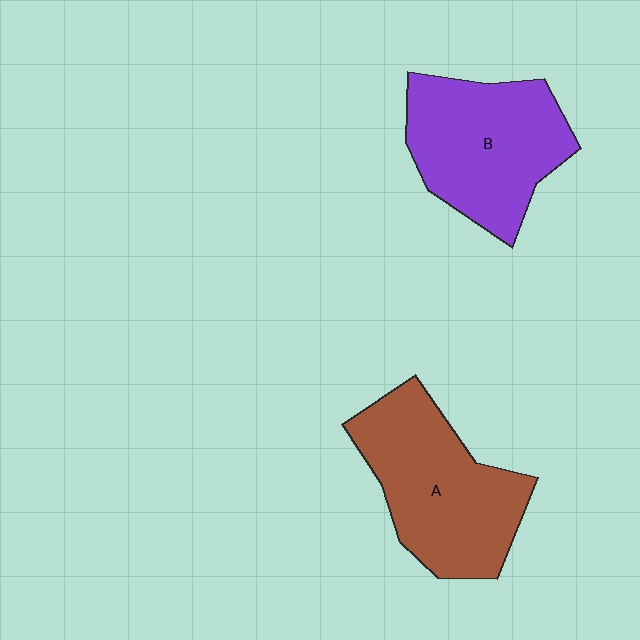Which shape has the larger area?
Shape A (brown).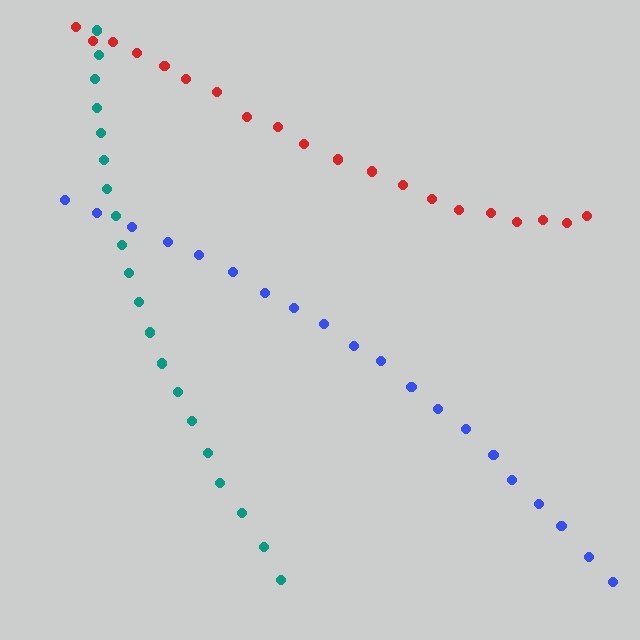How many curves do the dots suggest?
There are 3 distinct paths.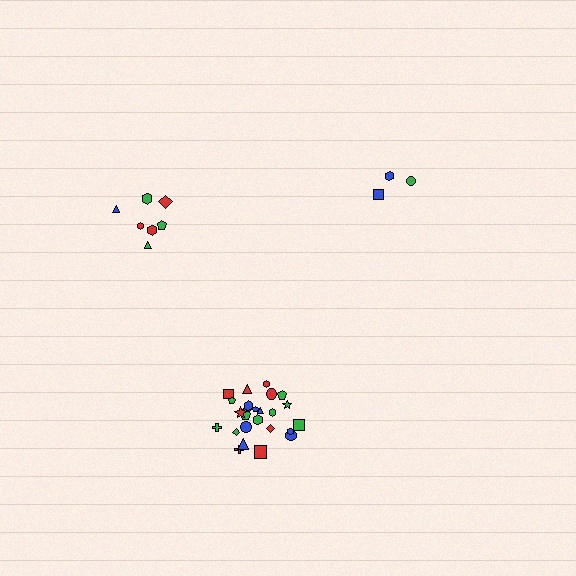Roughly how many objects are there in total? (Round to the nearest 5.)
Roughly 35 objects in total.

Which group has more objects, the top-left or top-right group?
The top-left group.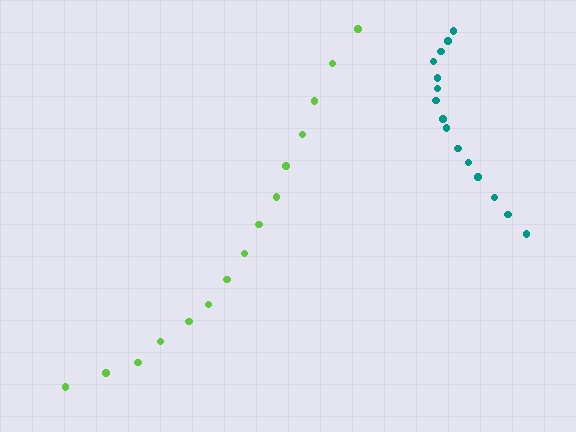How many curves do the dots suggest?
There are 2 distinct paths.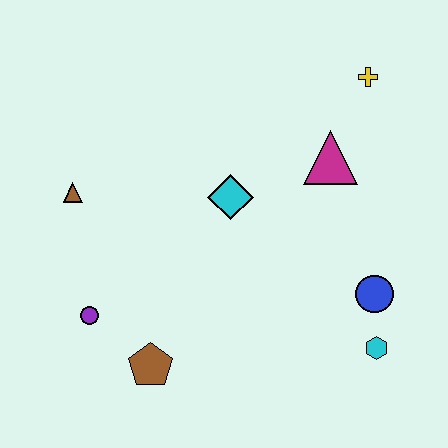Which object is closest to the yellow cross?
The magenta triangle is closest to the yellow cross.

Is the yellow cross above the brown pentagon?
Yes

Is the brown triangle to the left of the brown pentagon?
Yes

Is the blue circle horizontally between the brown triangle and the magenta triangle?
No